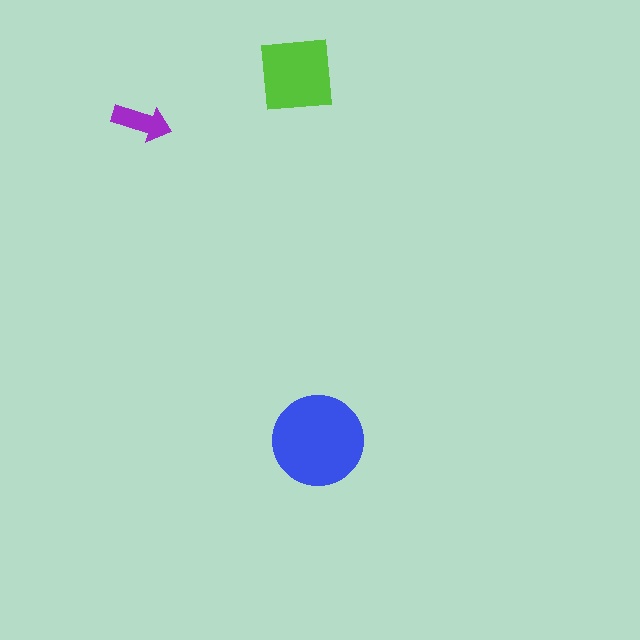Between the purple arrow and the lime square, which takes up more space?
The lime square.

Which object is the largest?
The blue circle.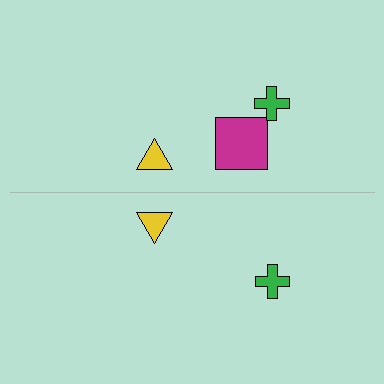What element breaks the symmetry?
A magenta square is missing from the bottom side.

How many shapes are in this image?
There are 5 shapes in this image.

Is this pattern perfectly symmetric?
No, the pattern is not perfectly symmetric. A magenta square is missing from the bottom side.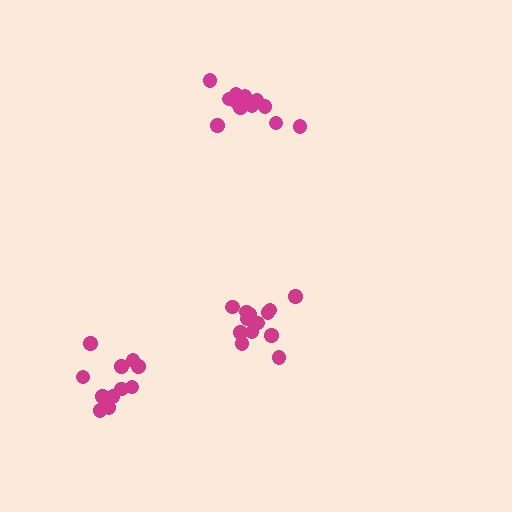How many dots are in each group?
Group 1: 13 dots, Group 2: 12 dots, Group 3: 11 dots (36 total).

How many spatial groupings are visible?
There are 3 spatial groupings.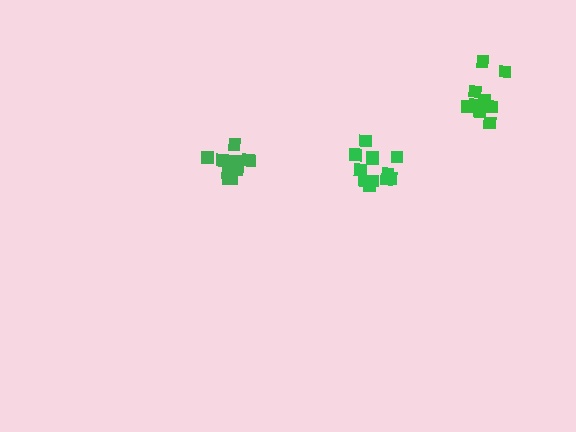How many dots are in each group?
Group 1: 12 dots, Group 2: 10 dots, Group 3: 13 dots (35 total).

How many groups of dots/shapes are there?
There are 3 groups.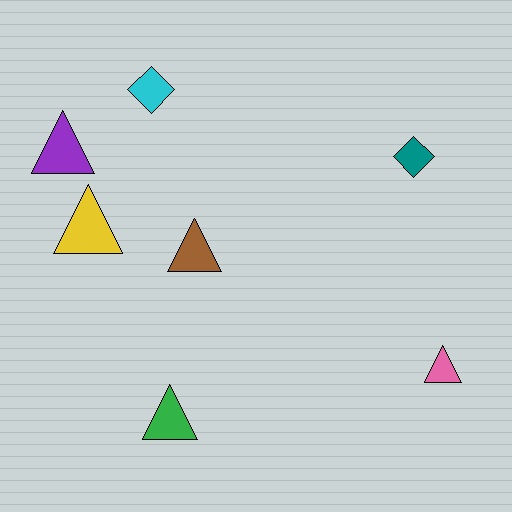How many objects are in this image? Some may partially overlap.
There are 7 objects.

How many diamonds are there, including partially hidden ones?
There are 2 diamonds.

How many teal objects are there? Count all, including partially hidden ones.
There is 1 teal object.